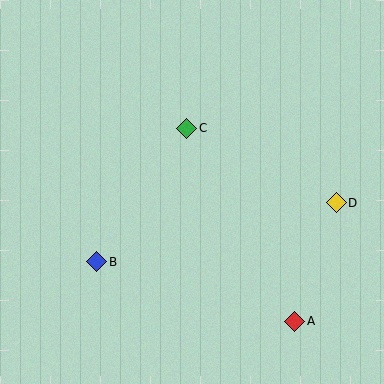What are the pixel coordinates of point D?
Point D is at (336, 203).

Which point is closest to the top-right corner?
Point D is closest to the top-right corner.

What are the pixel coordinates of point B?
Point B is at (97, 262).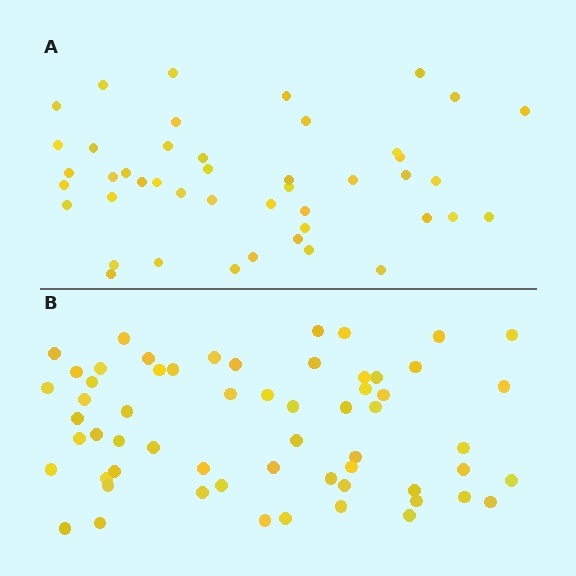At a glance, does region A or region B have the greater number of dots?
Region B (the bottom region) has more dots.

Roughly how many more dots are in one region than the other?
Region B has approximately 15 more dots than region A.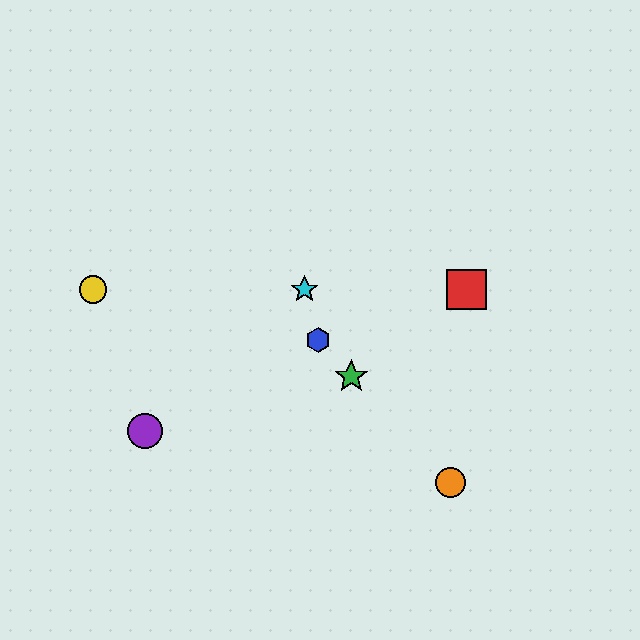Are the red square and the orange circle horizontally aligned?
No, the red square is at y≈290 and the orange circle is at y≈483.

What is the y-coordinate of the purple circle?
The purple circle is at y≈431.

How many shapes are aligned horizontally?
3 shapes (the red square, the yellow circle, the cyan star) are aligned horizontally.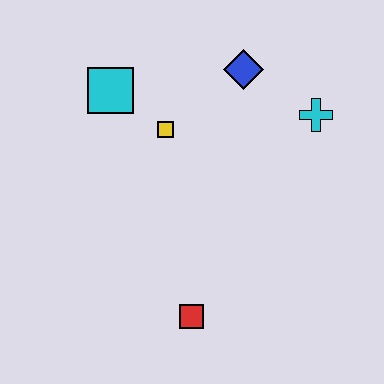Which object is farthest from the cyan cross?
The red square is farthest from the cyan cross.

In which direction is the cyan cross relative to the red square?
The cyan cross is above the red square.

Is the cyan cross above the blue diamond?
No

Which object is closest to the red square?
The yellow square is closest to the red square.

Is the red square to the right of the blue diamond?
No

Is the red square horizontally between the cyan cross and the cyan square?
Yes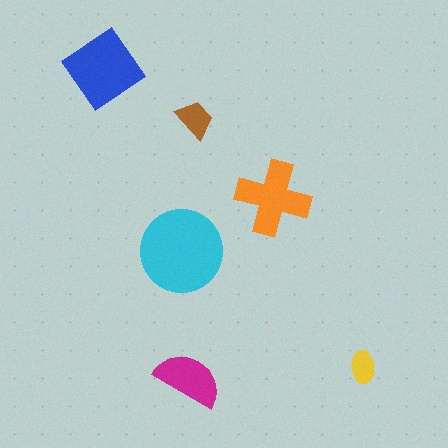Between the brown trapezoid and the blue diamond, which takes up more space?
The blue diamond.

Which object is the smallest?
The yellow ellipse.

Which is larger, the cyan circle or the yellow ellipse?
The cyan circle.